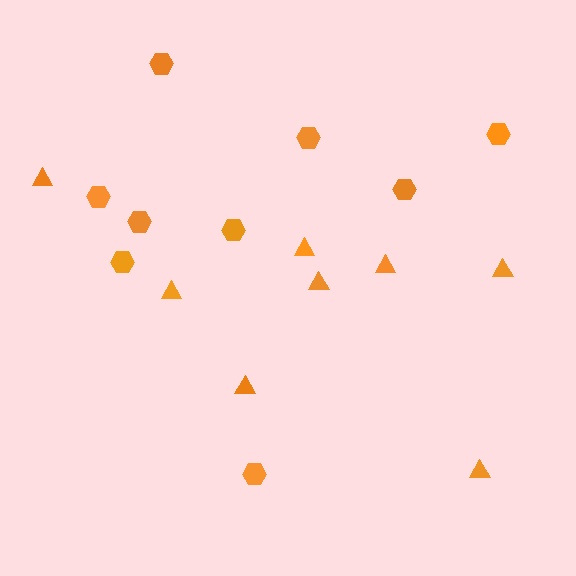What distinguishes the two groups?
There are 2 groups: one group of triangles (8) and one group of hexagons (9).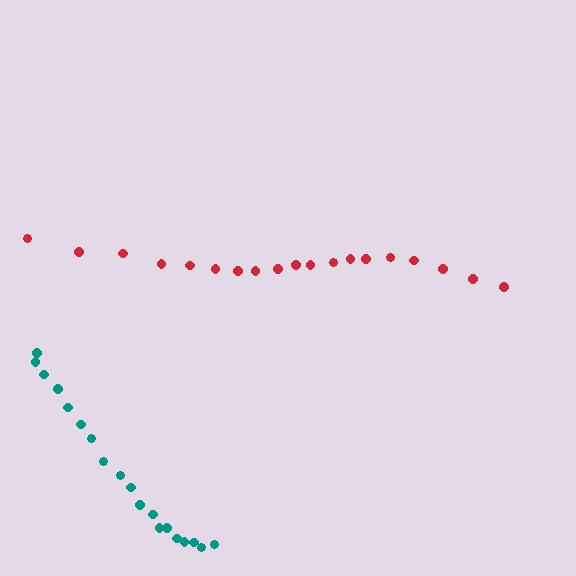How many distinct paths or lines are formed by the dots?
There are 2 distinct paths.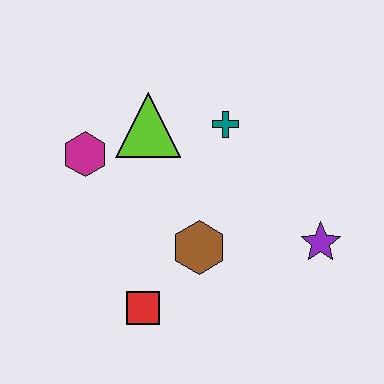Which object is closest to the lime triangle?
The magenta hexagon is closest to the lime triangle.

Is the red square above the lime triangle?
No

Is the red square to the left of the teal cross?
Yes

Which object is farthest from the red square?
The teal cross is farthest from the red square.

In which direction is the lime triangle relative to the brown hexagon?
The lime triangle is above the brown hexagon.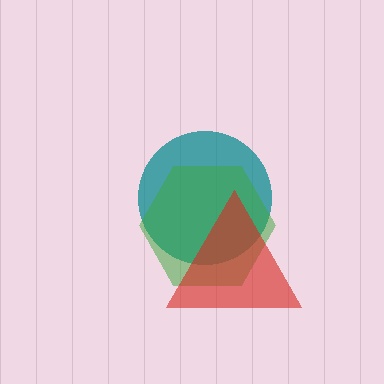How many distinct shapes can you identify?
There are 3 distinct shapes: a teal circle, a green hexagon, a red triangle.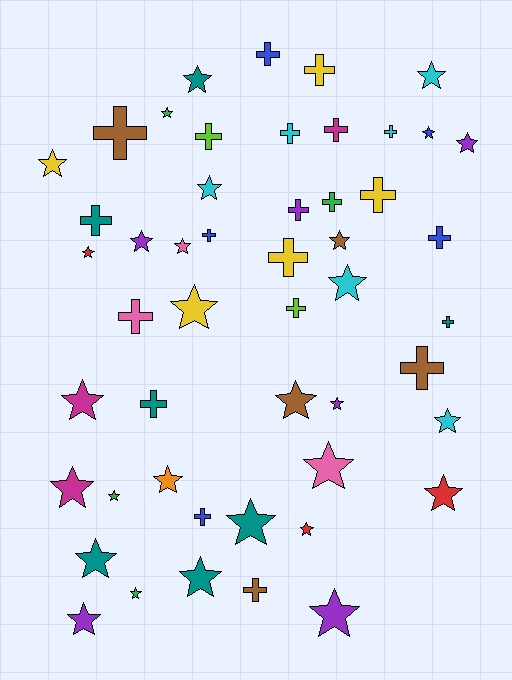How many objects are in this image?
There are 50 objects.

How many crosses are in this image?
There are 21 crosses.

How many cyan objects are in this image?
There are 6 cyan objects.